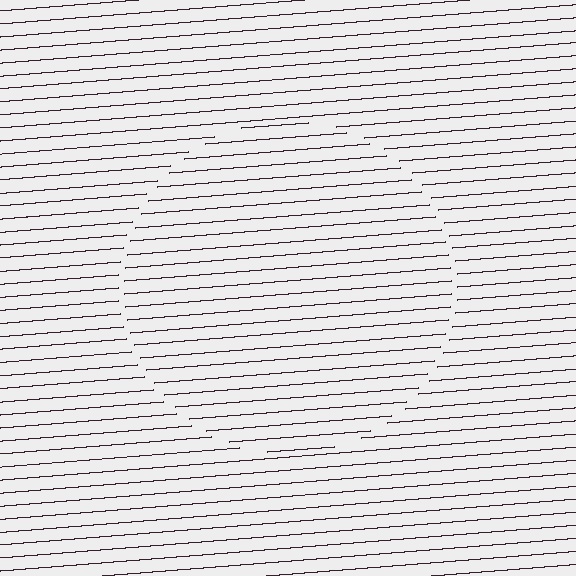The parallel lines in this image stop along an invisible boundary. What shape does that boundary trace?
An illusory circle. The interior of the shape contains the same grating, shifted by half a period — the contour is defined by the phase discontinuity where line-ends from the inner and outer gratings abut.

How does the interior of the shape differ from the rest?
The interior of the shape contains the same grating, shifted by half a period — the contour is defined by the phase discontinuity where line-ends from the inner and outer gratings abut.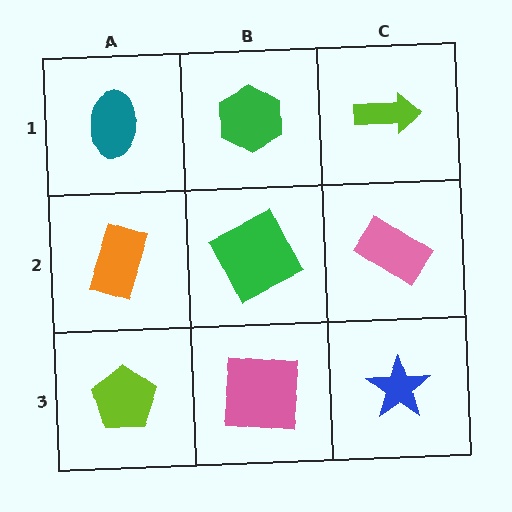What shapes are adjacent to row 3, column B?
A green square (row 2, column B), a lime pentagon (row 3, column A), a blue star (row 3, column C).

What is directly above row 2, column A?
A teal ellipse.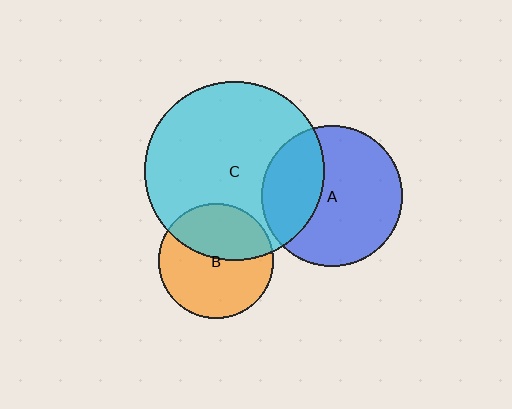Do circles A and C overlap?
Yes.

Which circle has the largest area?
Circle C (cyan).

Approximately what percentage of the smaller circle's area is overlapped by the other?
Approximately 35%.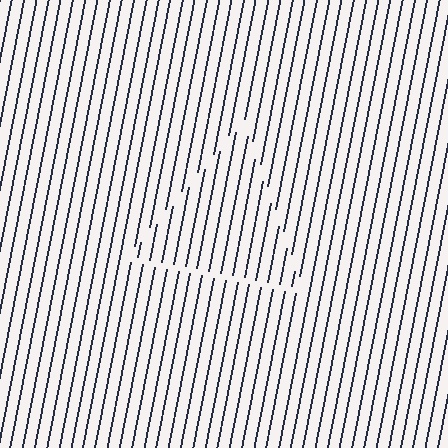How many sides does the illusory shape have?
3 sides — the line-ends trace a triangle.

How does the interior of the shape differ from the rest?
The interior of the shape contains the same grating, shifted by half a period — the contour is defined by the phase discontinuity where line-ends from the inner and outer gratings abut.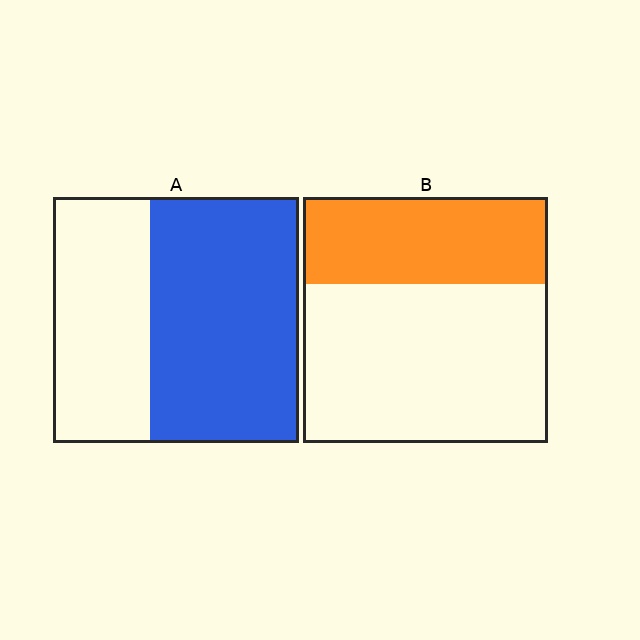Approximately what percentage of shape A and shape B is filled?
A is approximately 60% and B is approximately 35%.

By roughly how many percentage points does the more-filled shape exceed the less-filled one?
By roughly 25 percentage points (A over B).